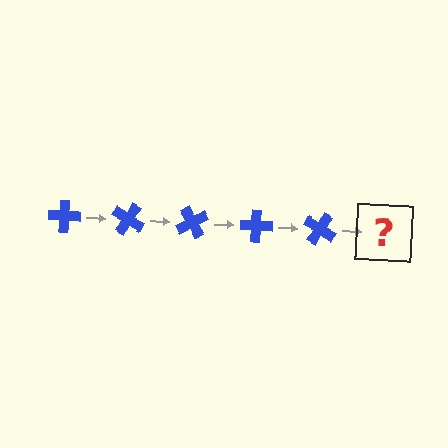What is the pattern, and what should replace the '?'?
The pattern is that the cross rotates 30 degrees each step. The '?' should be a blue cross rotated 150 degrees.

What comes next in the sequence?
The next element should be a blue cross rotated 150 degrees.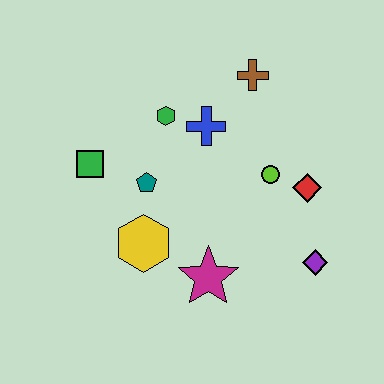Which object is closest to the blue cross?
The green hexagon is closest to the blue cross.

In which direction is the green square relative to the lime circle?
The green square is to the left of the lime circle.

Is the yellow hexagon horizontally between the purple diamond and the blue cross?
No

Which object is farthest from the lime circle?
The green square is farthest from the lime circle.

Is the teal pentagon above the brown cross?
No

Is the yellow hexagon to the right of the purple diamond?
No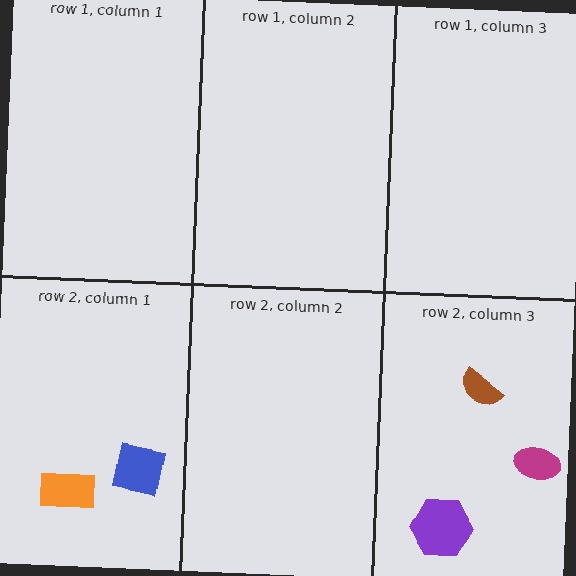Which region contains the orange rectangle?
The row 2, column 1 region.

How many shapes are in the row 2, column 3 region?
3.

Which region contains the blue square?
The row 2, column 1 region.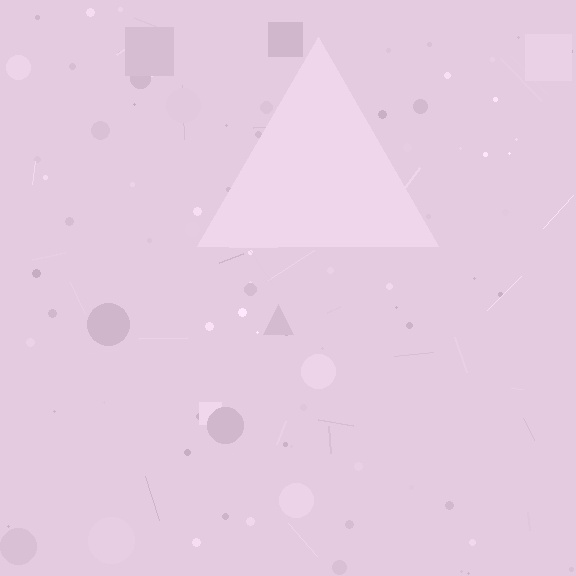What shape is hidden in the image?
A triangle is hidden in the image.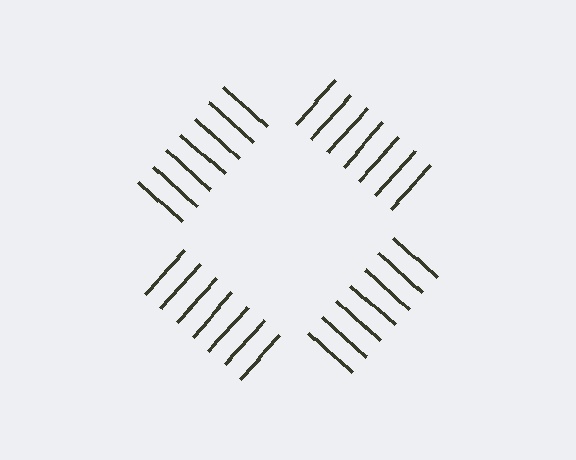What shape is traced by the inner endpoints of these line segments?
An illusory square — the line segments terminate on its edges but no continuous stroke is drawn.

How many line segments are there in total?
28 — 7 along each of the 4 edges.